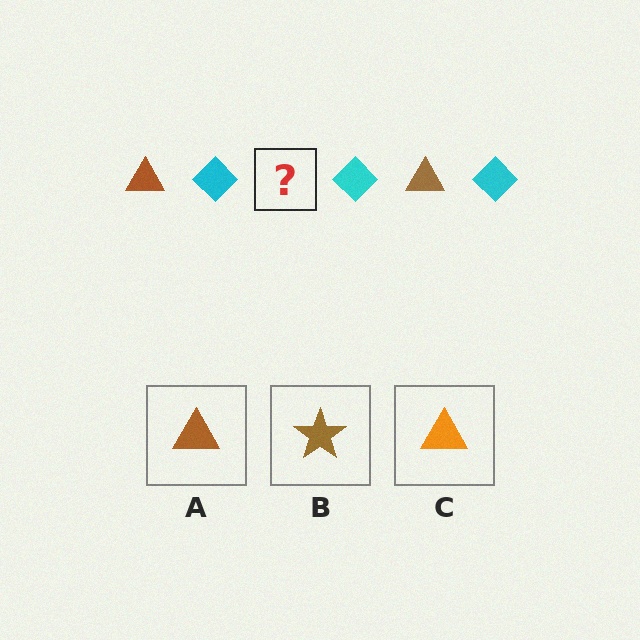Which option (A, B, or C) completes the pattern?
A.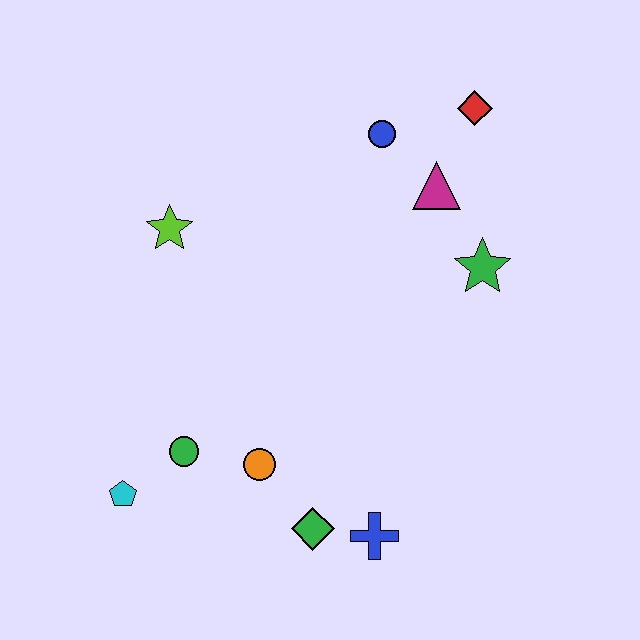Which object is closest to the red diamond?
The magenta triangle is closest to the red diamond.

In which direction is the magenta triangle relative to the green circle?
The magenta triangle is above the green circle.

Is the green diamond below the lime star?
Yes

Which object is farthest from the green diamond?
The red diamond is farthest from the green diamond.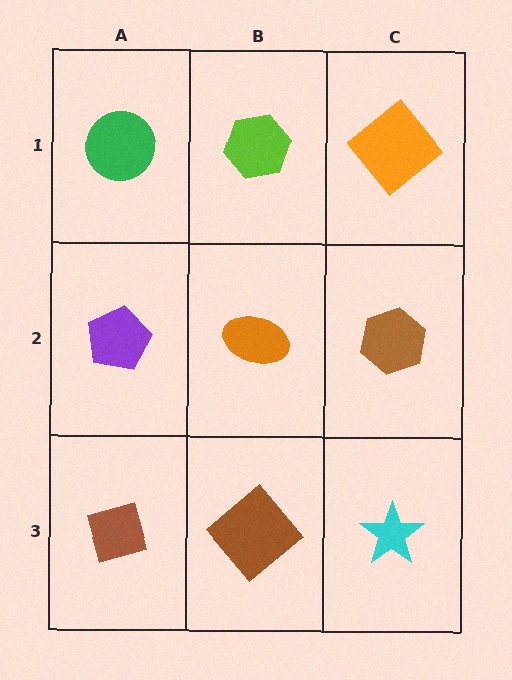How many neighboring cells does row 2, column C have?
3.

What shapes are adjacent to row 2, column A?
A green circle (row 1, column A), a brown square (row 3, column A), an orange ellipse (row 2, column B).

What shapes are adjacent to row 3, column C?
A brown hexagon (row 2, column C), a brown diamond (row 3, column B).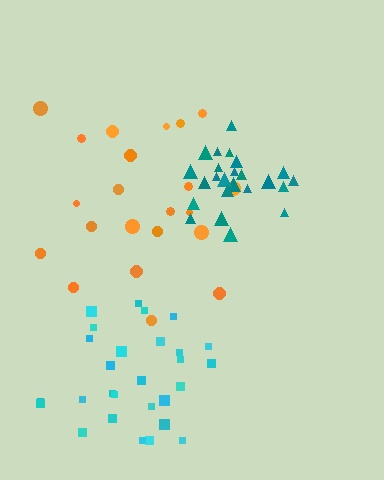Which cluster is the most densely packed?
Teal.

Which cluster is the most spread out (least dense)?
Orange.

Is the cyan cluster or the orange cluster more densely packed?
Cyan.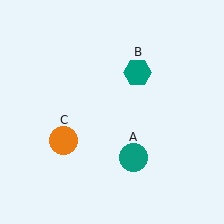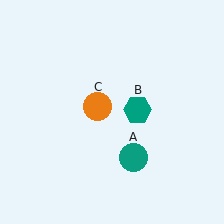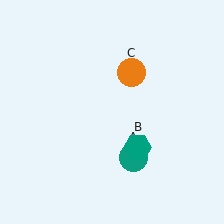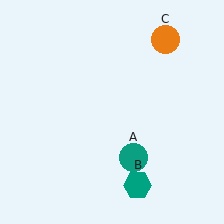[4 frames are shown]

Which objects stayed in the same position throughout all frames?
Teal circle (object A) remained stationary.